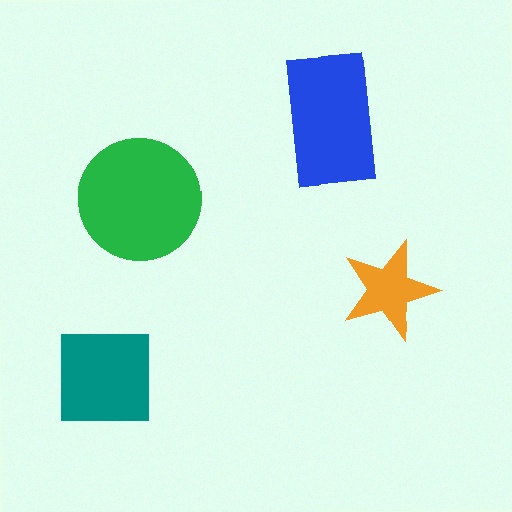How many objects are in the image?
There are 4 objects in the image.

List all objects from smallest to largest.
The orange star, the teal square, the blue rectangle, the green circle.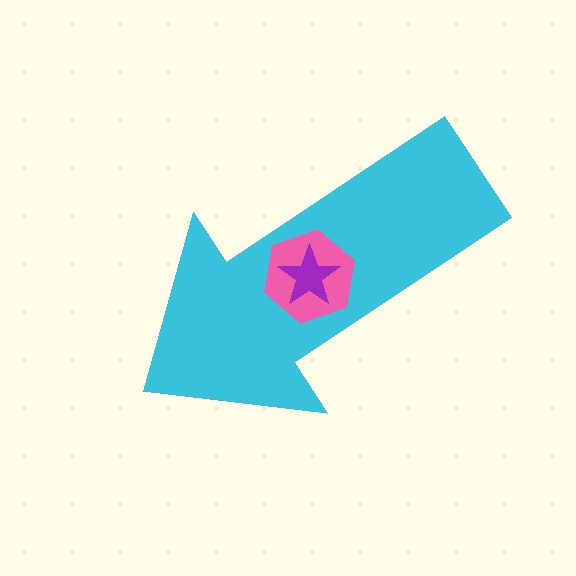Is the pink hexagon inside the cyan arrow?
Yes.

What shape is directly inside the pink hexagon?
The purple star.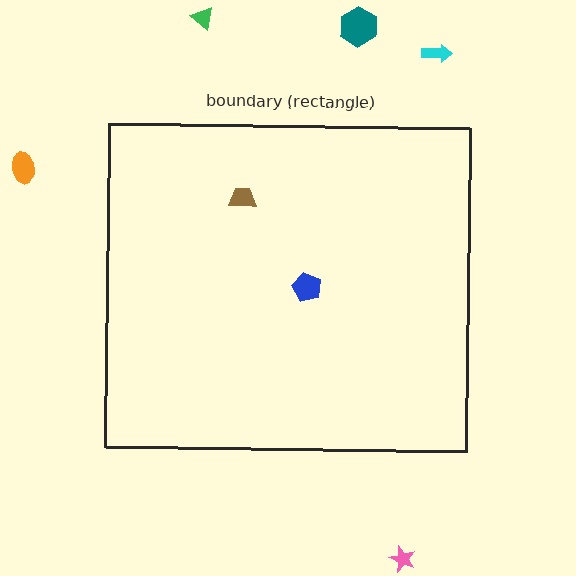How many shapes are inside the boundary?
2 inside, 5 outside.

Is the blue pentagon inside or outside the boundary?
Inside.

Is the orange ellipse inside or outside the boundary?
Outside.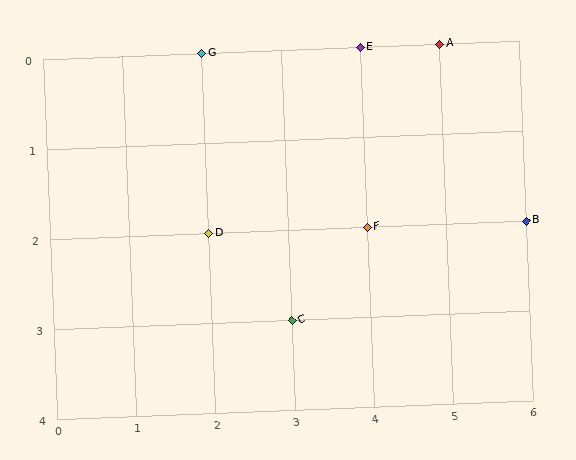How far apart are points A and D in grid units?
Points A and D are 3 columns and 2 rows apart (about 3.6 grid units diagonally).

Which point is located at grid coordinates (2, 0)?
Point G is at (2, 0).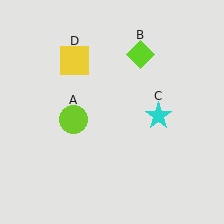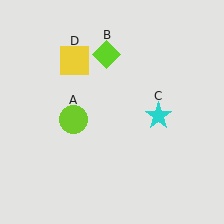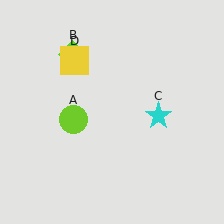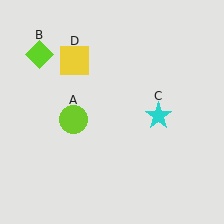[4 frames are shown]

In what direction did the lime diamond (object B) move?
The lime diamond (object B) moved left.